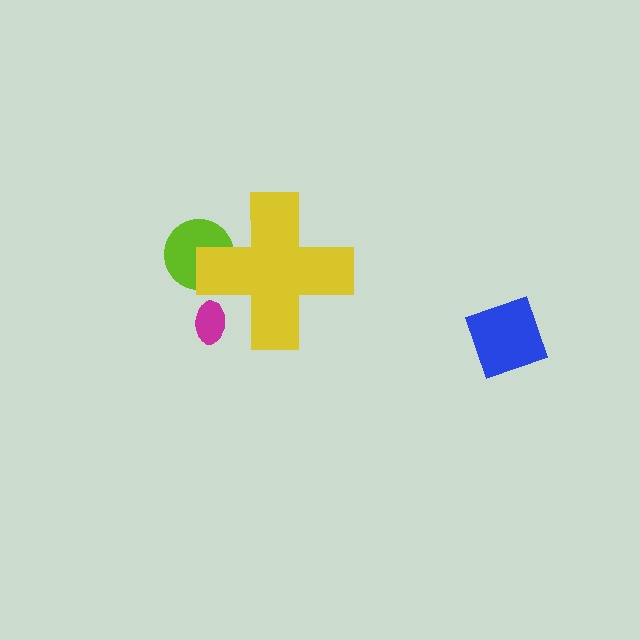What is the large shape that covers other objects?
A yellow cross.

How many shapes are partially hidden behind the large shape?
2 shapes are partially hidden.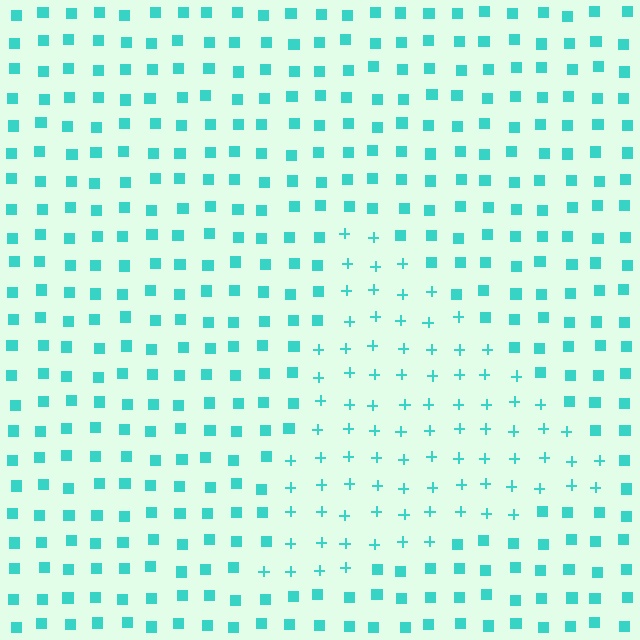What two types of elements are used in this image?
The image uses plus signs inside the triangle region and squares outside it.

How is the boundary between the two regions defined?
The boundary is defined by a change in element shape: plus signs inside vs. squares outside. All elements share the same color and spacing.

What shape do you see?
I see a triangle.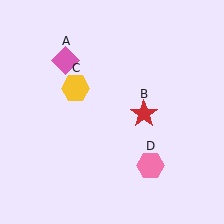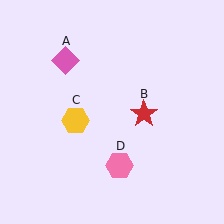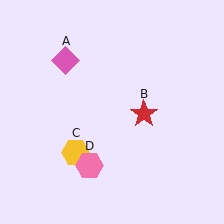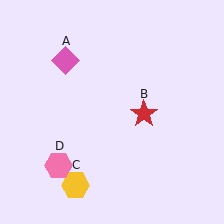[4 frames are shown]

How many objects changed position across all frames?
2 objects changed position: yellow hexagon (object C), pink hexagon (object D).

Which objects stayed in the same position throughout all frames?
Pink diamond (object A) and red star (object B) remained stationary.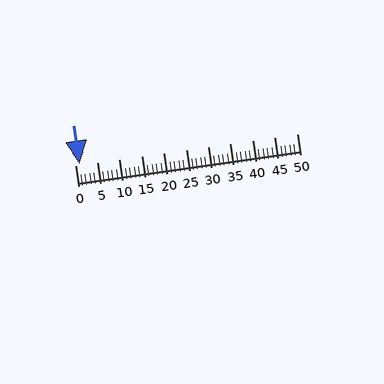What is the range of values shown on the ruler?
The ruler shows values from 0 to 50.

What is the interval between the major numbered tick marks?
The major tick marks are spaced 5 units apart.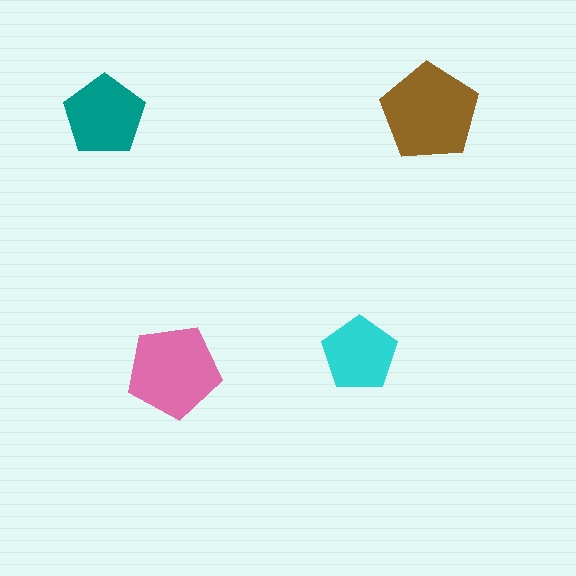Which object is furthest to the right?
The brown pentagon is rightmost.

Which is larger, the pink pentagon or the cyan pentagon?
The pink one.